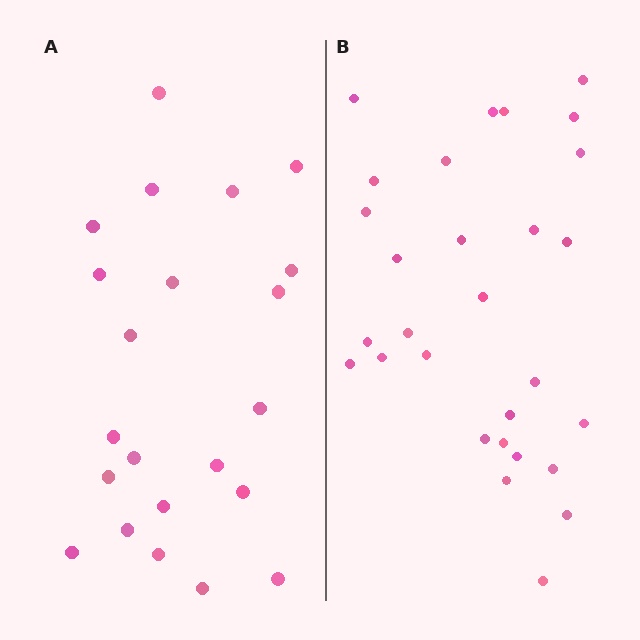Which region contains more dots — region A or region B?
Region B (the right region) has more dots.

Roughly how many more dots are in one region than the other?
Region B has roughly 8 or so more dots than region A.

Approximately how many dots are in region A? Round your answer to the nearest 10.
About 20 dots. (The exact count is 22, which rounds to 20.)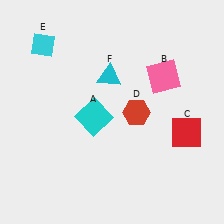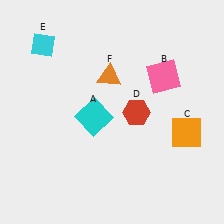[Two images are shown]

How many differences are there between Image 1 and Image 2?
There are 2 differences between the two images.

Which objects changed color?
C changed from red to orange. F changed from cyan to orange.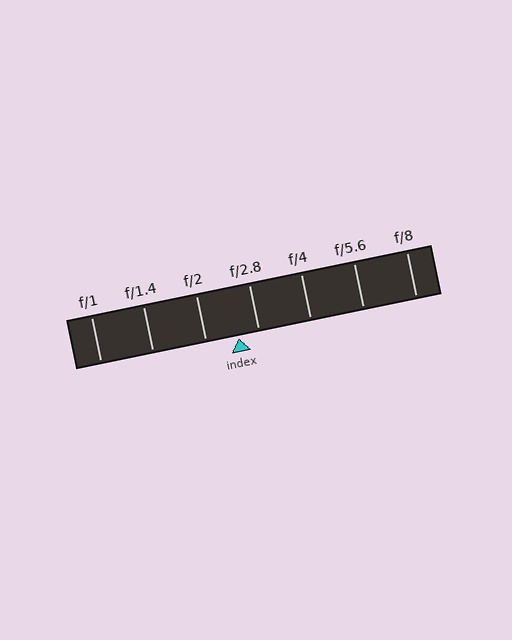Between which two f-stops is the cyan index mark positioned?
The index mark is between f/2 and f/2.8.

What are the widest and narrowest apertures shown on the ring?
The widest aperture shown is f/1 and the narrowest is f/8.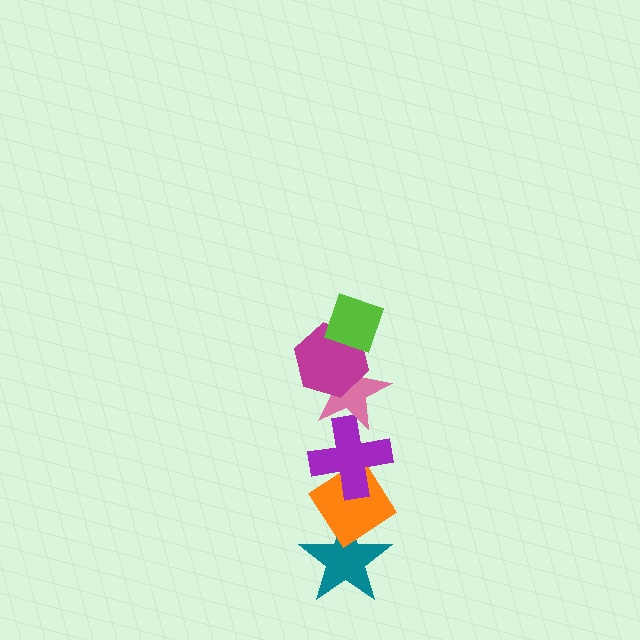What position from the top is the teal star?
The teal star is 6th from the top.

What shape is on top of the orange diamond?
The purple cross is on top of the orange diamond.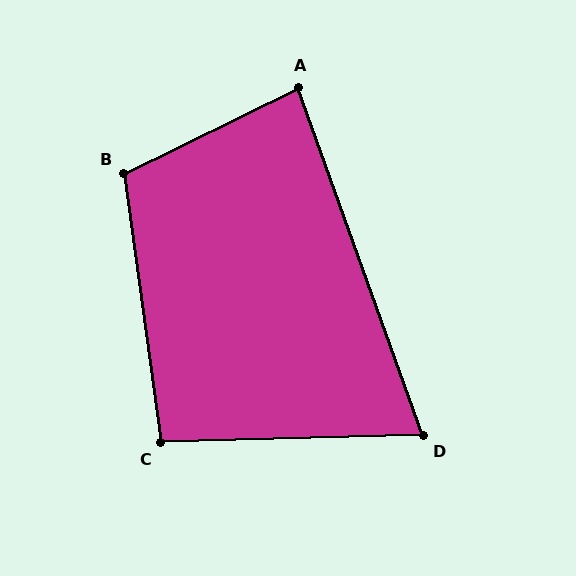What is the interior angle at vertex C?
Approximately 96 degrees (obtuse).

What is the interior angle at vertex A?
Approximately 84 degrees (acute).